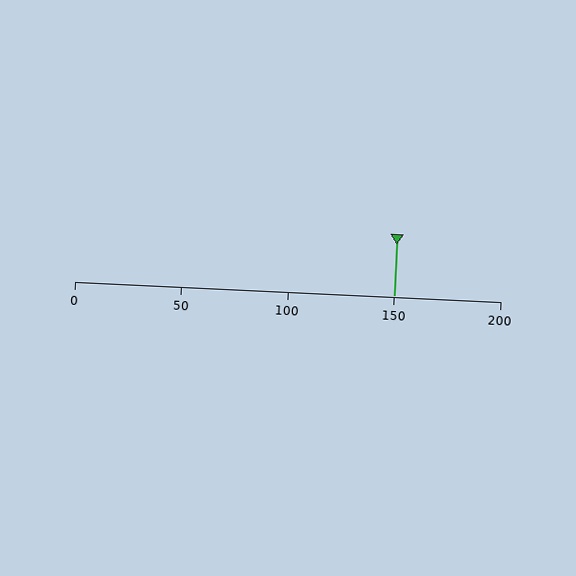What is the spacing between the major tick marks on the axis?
The major ticks are spaced 50 apart.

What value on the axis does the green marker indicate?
The marker indicates approximately 150.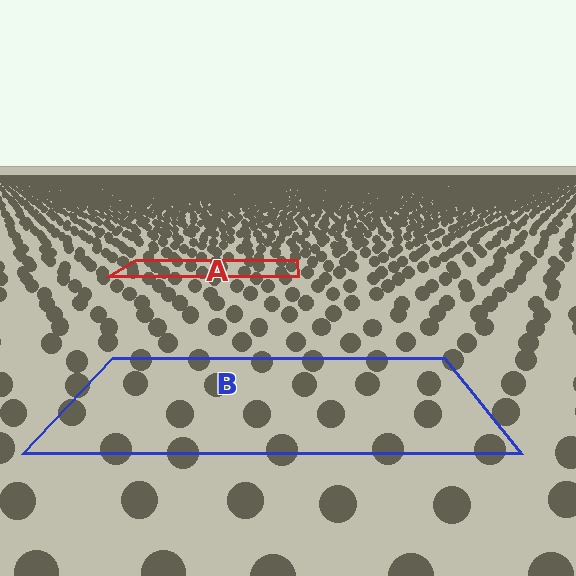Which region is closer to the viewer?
Region B is closer. The texture elements there are larger and more spread out.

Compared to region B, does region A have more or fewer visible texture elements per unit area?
Region A has more texture elements per unit area — they are packed more densely because it is farther away.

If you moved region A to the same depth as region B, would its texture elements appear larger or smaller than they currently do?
They would appear larger. At a closer depth, the same texture elements are projected at a bigger on-screen size.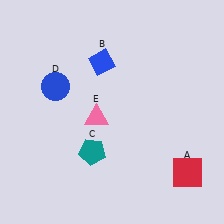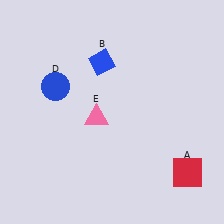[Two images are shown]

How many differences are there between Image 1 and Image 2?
There is 1 difference between the two images.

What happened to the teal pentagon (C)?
The teal pentagon (C) was removed in Image 2. It was in the bottom-left area of Image 1.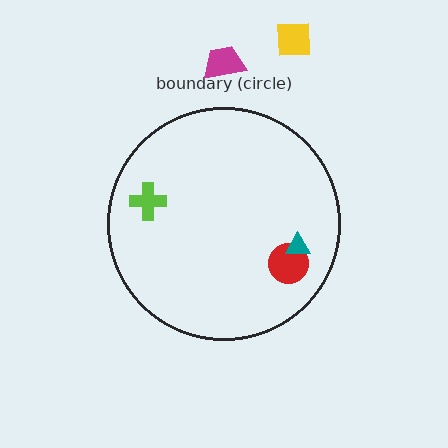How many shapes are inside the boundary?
3 inside, 2 outside.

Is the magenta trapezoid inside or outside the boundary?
Outside.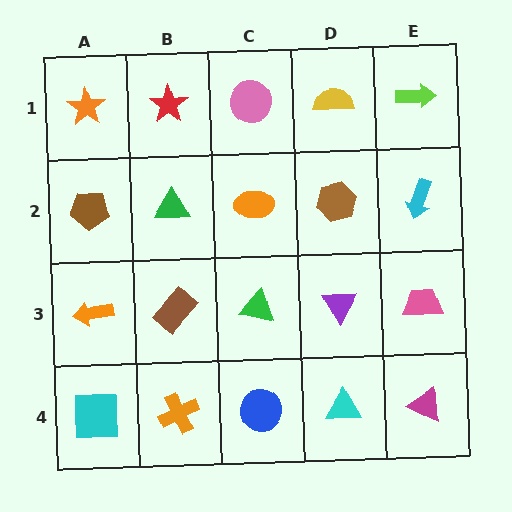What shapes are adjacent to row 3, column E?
A cyan arrow (row 2, column E), a magenta triangle (row 4, column E), a purple triangle (row 3, column D).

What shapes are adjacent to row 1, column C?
An orange ellipse (row 2, column C), a red star (row 1, column B), a yellow semicircle (row 1, column D).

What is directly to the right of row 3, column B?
A green triangle.